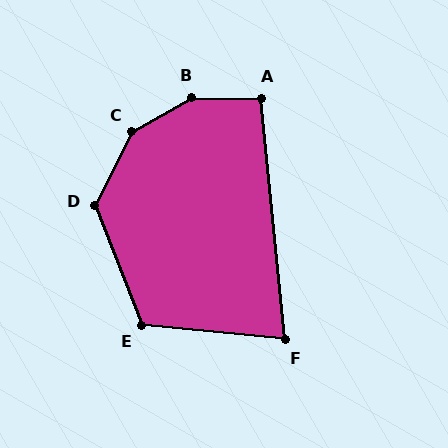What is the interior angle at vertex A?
Approximately 97 degrees (obtuse).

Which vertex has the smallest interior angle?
F, at approximately 79 degrees.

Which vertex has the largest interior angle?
B, at approximately 149 degrees.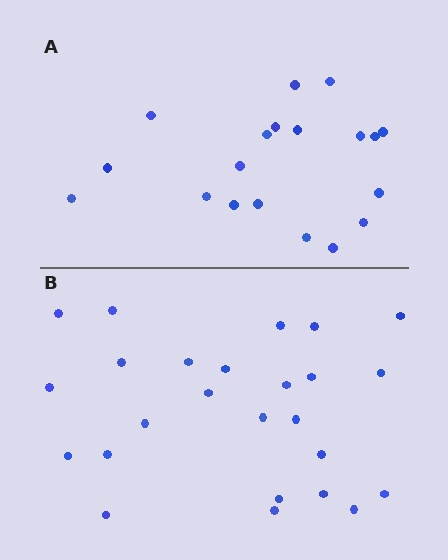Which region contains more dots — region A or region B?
Region B (the bottom region) has more dots.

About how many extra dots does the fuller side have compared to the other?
Region B has about 6 more dots than region A.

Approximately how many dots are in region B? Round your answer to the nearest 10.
About 20 dots. (The exact count is 25, which rounds to 20.)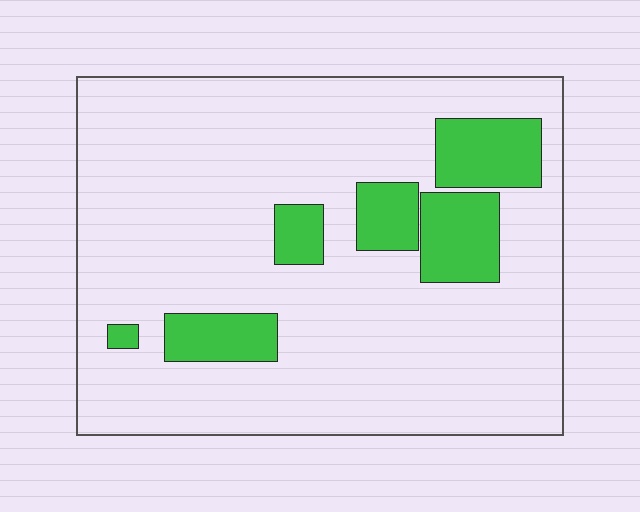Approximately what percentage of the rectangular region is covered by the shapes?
Approximately 15%.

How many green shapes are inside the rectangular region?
6.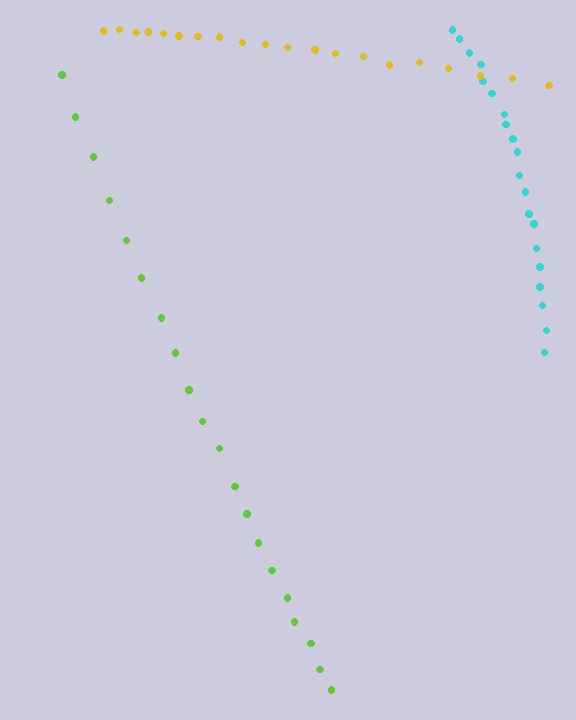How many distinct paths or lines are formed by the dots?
There are 3 distinct paths.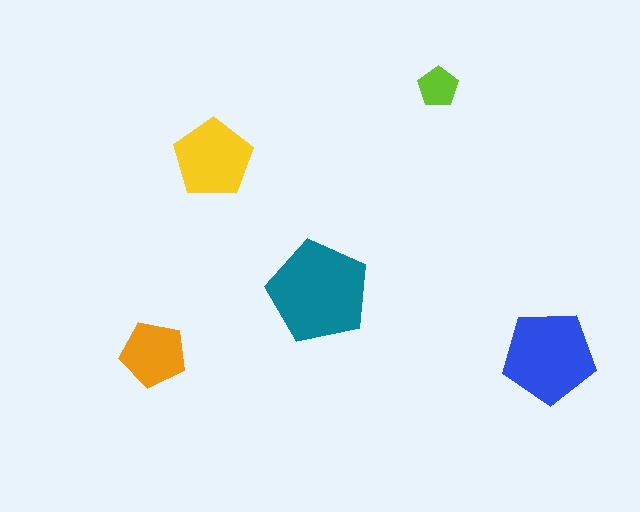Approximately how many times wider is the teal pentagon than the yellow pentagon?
About 1.5 times wider.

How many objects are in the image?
There are 5 objects in the image.